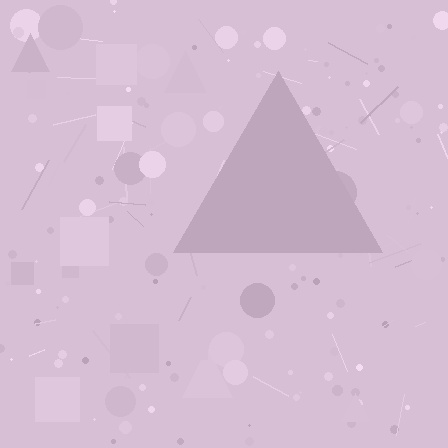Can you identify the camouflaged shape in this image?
The camouflaged shape is a triangle.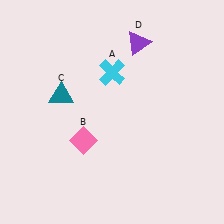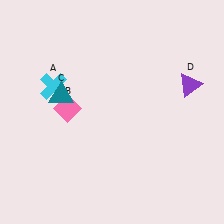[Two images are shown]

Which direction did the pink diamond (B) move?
The pink diamond (B) moved up.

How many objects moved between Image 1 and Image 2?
3 objects moved between the two images.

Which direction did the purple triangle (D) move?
The purple triangle (D) moved right.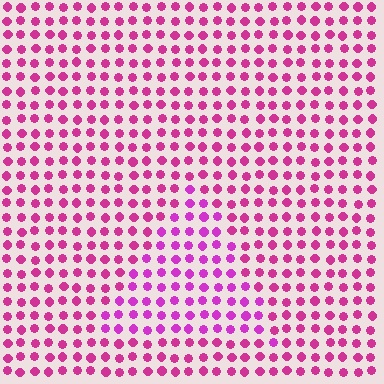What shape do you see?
I see a triangle.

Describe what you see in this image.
The image is filled with small magenta elements in a uniform arrangement. A triangle-shaped region is visible where the elements are tinted to a slightly different hue, forming a subtle color boundary.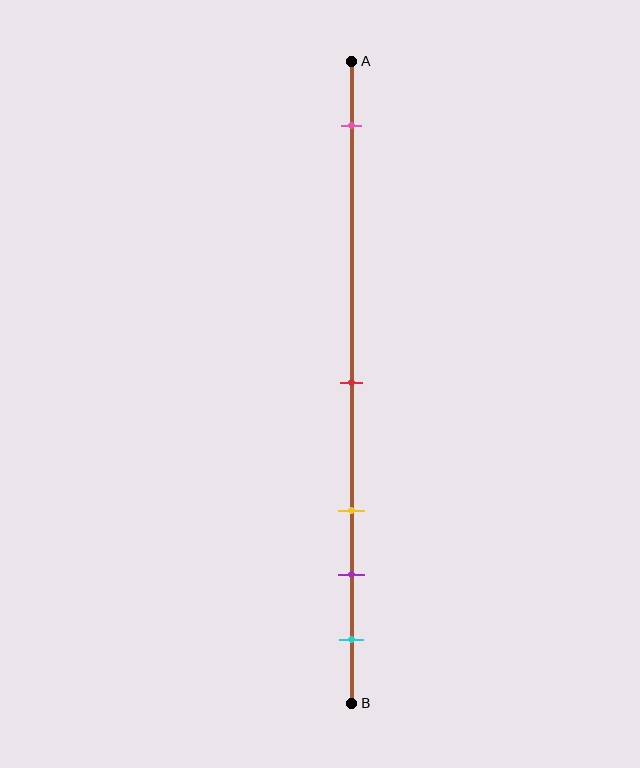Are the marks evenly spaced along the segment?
No, the marks are not evenly spaced.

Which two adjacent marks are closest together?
The purple and cyan marks are the closest adjacent pair.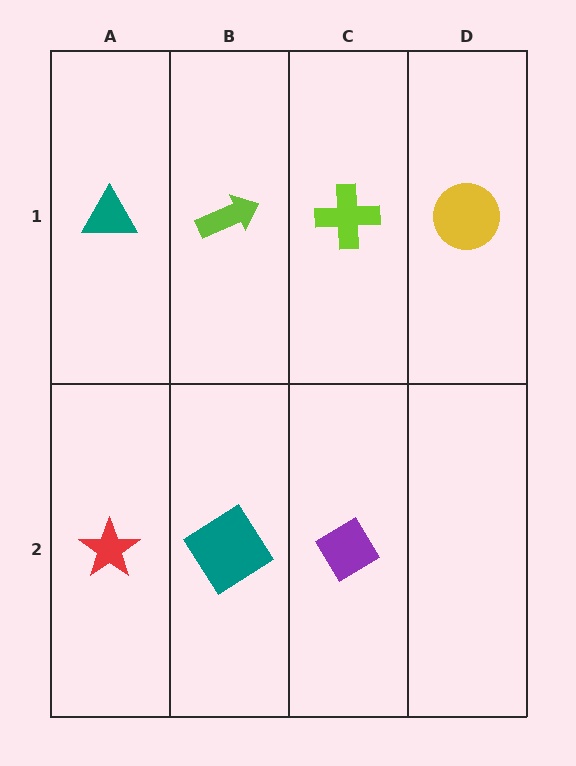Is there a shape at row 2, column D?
No, that cell is empty.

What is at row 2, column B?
A teal diamond.